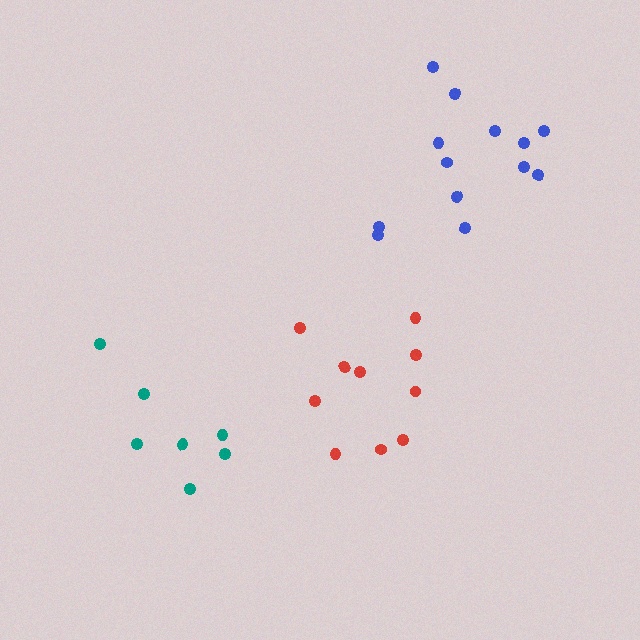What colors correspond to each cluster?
The clusters are colored: teal, blue, red.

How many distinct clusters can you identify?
There are 3 distinct clusters.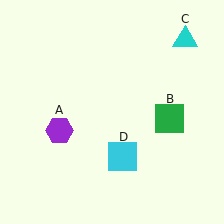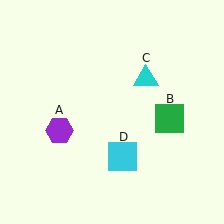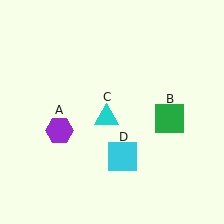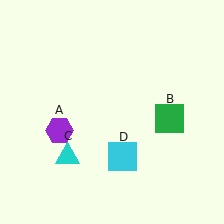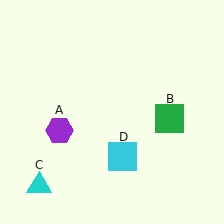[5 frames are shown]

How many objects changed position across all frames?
1 object changed position: cyan triangle (object C).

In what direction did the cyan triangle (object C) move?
The cyan triangle (object C) moved down and to the left.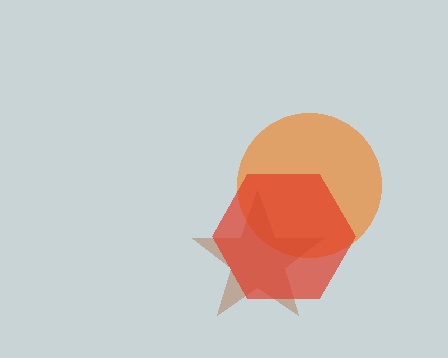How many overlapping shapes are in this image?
There are 3 overlapping shapes in the image.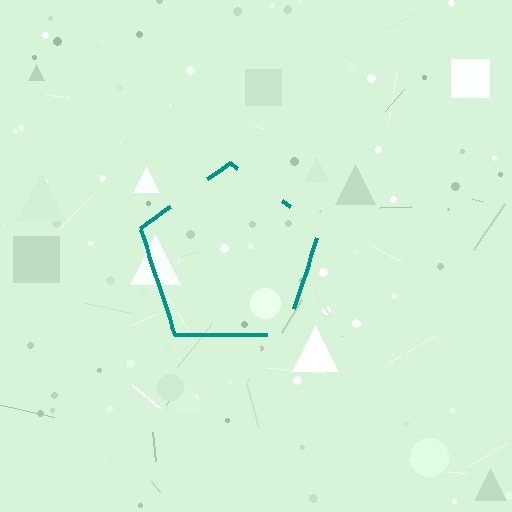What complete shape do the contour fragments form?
The contour fragments form a pentagon.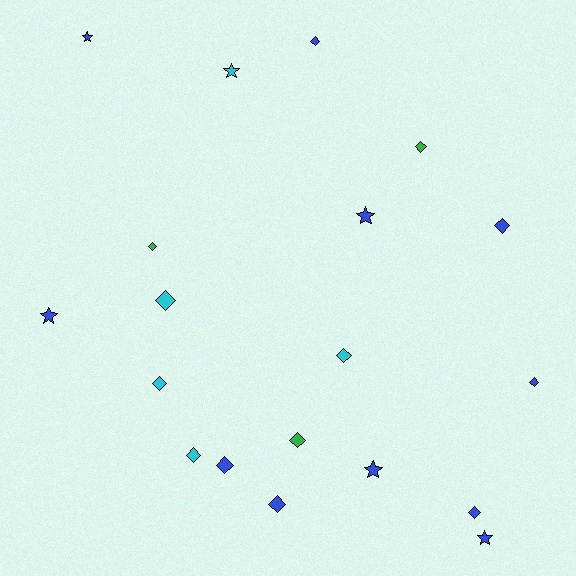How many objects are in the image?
There are 19 objects.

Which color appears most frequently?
Blue, with 11 objects.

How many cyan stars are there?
There is 1 cyan star.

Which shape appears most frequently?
Diamond, with 13 objects.